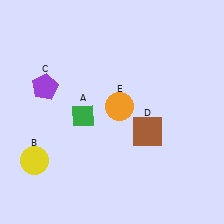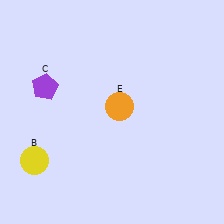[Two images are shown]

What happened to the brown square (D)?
The brown square (D) was removed in Image 2. It was in the bottom-right area of Image 1.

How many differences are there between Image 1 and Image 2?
There are 2 differences between the two images.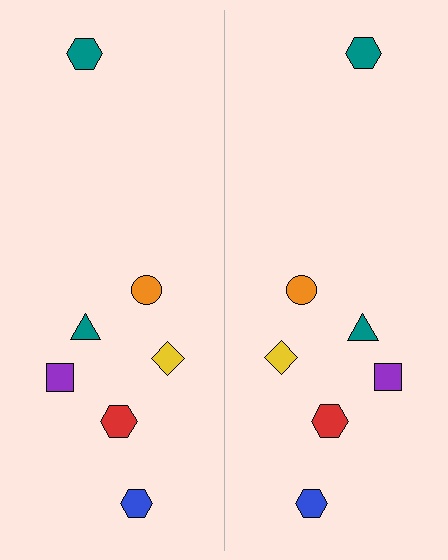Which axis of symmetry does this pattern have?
The pattern has a vertical axis of symmetry running through the center of the image.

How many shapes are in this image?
There are 14 shapes in this image.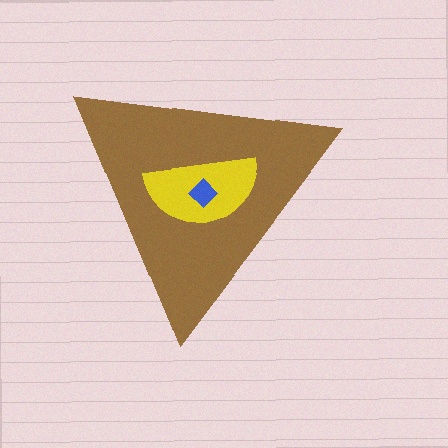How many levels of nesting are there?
3.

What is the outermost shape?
The brown triangle.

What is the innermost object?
The blue diamond.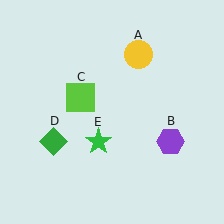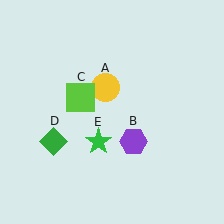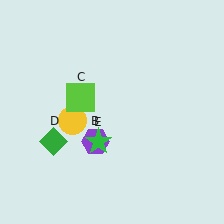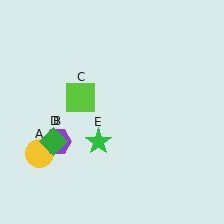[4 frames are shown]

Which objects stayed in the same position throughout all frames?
Lime square (object C) and green diamond (object D) and green star (object E) remained stationary.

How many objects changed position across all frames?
2 objects changed position: yellow circle (object A), purple hexagon (object B).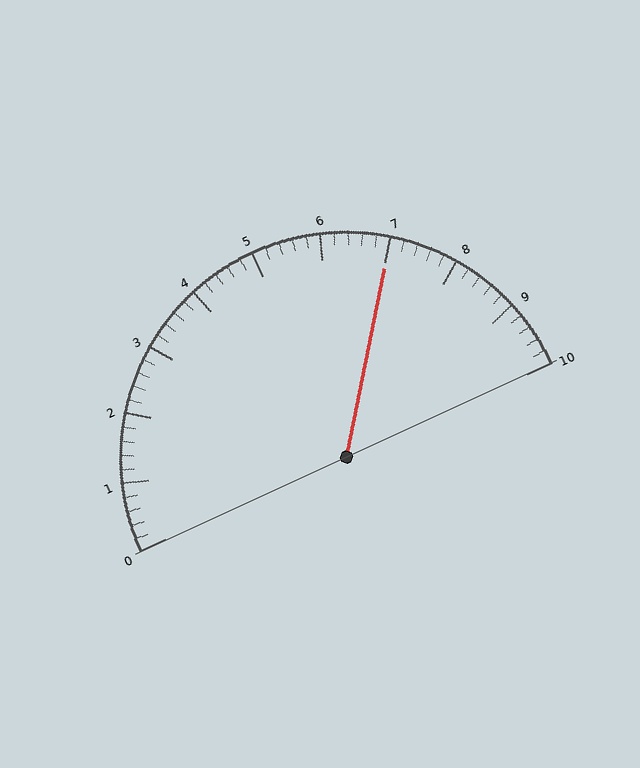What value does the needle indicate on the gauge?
The needle indicates approximately 7.0.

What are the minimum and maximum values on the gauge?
The gauge ranges from 0 to 10.